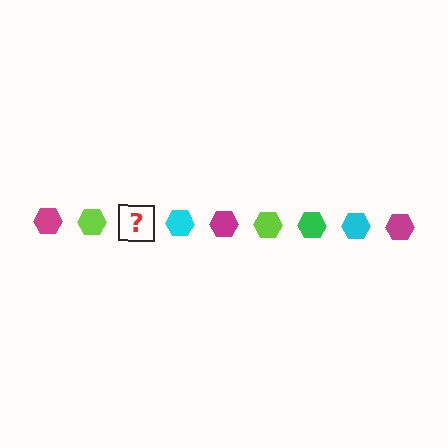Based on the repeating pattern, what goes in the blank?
The blank should be a green hexagon.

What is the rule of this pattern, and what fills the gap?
The rule is that the pattern cycles through magenta, lime, green, cyan hexagons. The gap should be filled with a green hexagon.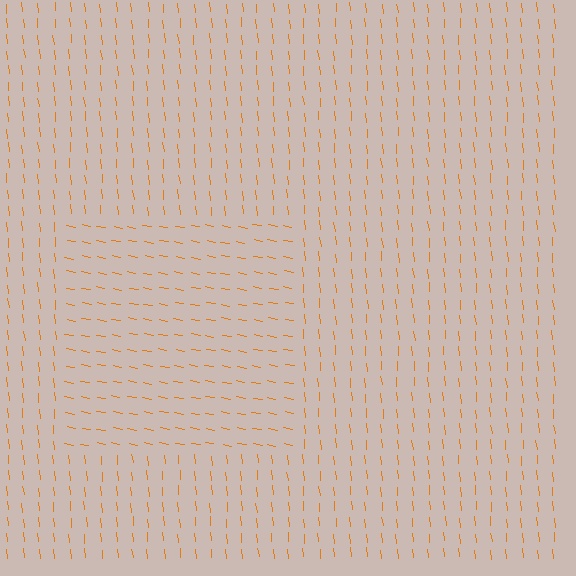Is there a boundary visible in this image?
Yes, there is a texture boundary formed by a change in line orientation.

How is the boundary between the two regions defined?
The boundary is defined purely by a change in line orientation (approximately 74 degrees difference). All lines are the same color and thickness.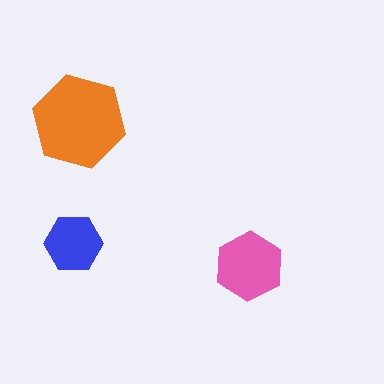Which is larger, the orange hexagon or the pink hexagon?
The orange one.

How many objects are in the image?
There are 3 objects in the image.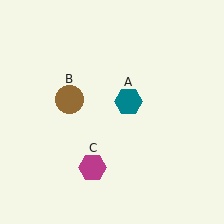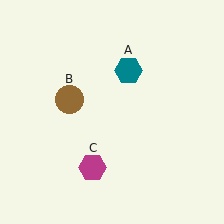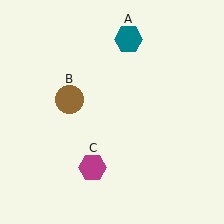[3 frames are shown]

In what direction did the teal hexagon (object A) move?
The teal hexagon (object A) moved up.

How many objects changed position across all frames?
1 object changed position: teal hexagon (object A).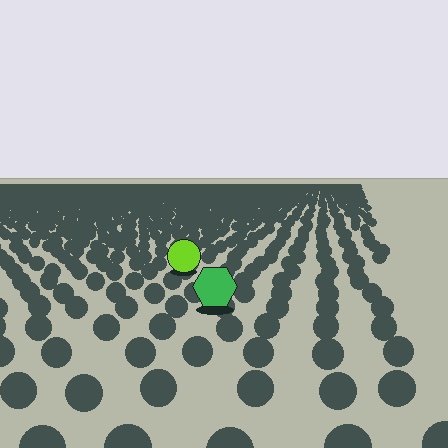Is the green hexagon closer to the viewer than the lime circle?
Yes. The green hexagon is closer — you can tell from the texture gradient: the ground texture is coarser near it.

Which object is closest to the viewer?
The green hexagon is closest. The texture marks near it are larger and more spread out.